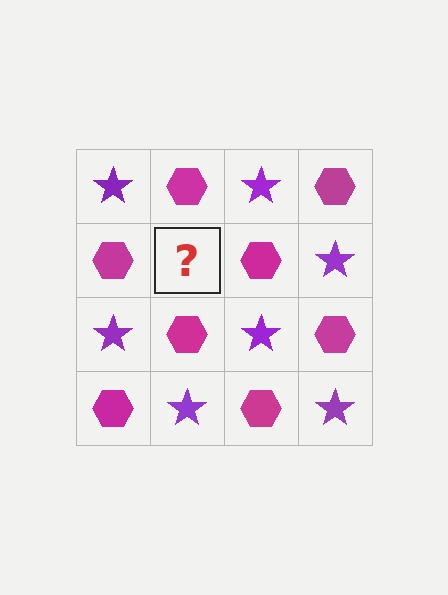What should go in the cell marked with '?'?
The missing cell should contain a purple star.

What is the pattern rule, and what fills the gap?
The rule is that it alternates purple star and magenta hexagon in a checkerboard pattern. The gap should be filled with a purple star.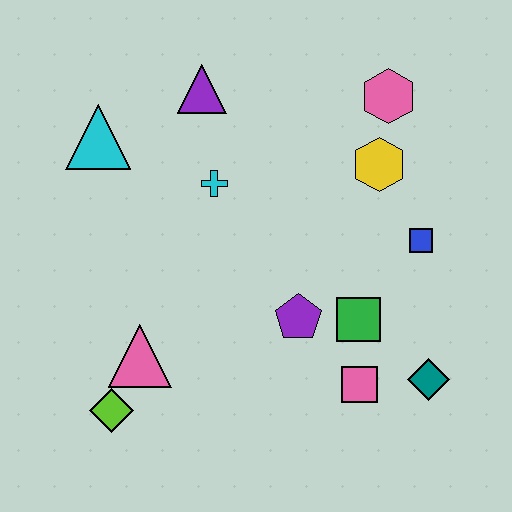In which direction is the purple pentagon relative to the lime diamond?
The purple pentagon is to the right of the lime diamond.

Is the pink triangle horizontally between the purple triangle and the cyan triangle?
Yes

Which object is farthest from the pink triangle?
The pink hexagon is farthest from the pink triangle.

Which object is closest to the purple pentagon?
The green square is closest to the purple pentagon.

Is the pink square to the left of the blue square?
Yes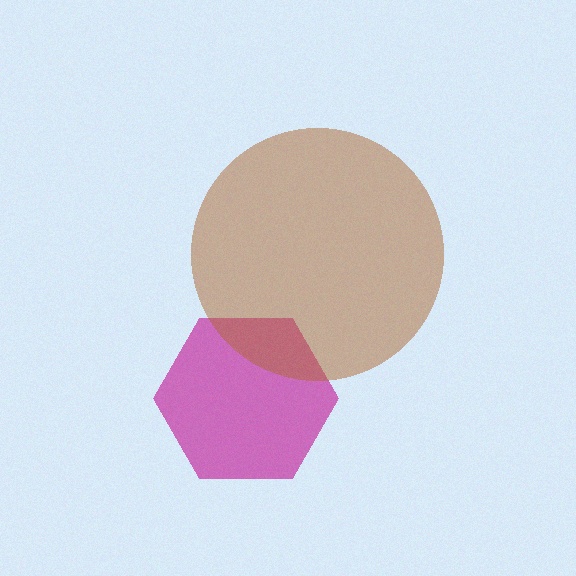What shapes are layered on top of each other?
The layered shapes are: a magenta hexagon, a brown circle.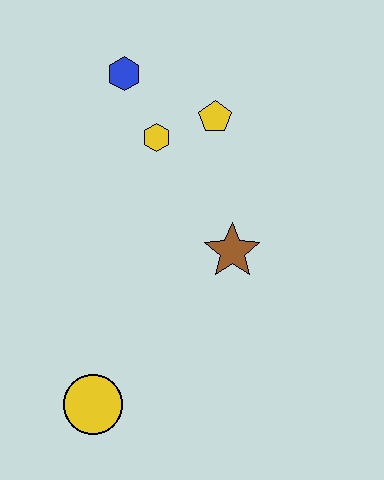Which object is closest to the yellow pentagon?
The yellow hexagon is closest to the yellow pentagon.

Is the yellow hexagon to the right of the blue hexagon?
Yes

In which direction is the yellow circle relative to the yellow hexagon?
The yellow circle is below the yellow hexagon.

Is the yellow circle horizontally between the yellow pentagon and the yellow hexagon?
No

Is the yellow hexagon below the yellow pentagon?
Yes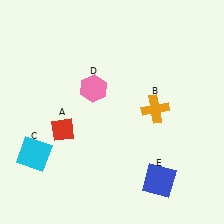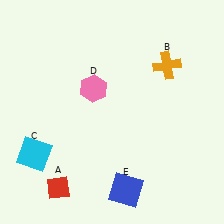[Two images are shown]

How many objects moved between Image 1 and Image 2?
3 objects moved between the two images.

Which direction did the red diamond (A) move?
The red diamond (A) moved down.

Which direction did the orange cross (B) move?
The orange cross (B) moved up.